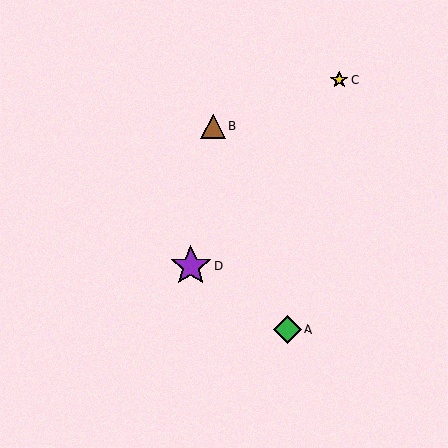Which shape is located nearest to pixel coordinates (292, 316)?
The green diamond (labeled A) at (288, 330) is nearest to that location.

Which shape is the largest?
The purple star (labeled D) is the largest.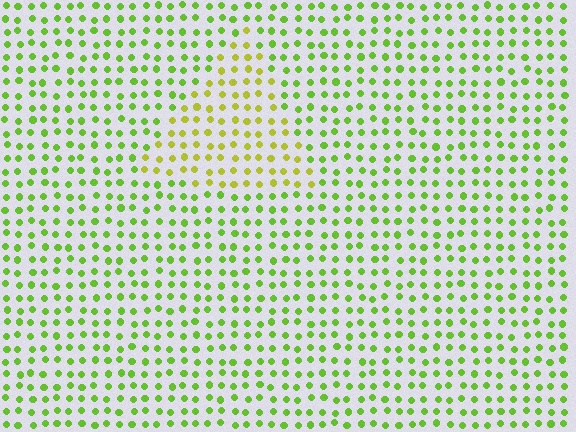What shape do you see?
I see a triangle.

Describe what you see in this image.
The image is filled with small lime elements in a uniform arrangement. A triangle-shaped region is visible where the elements are tinted to a slightly different hue, forming a subtle color boundary.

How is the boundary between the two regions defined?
The boundary is defined purely by a slight shift in hue (about 31 degrees). Spacing, size, and orientation are identical on both sides.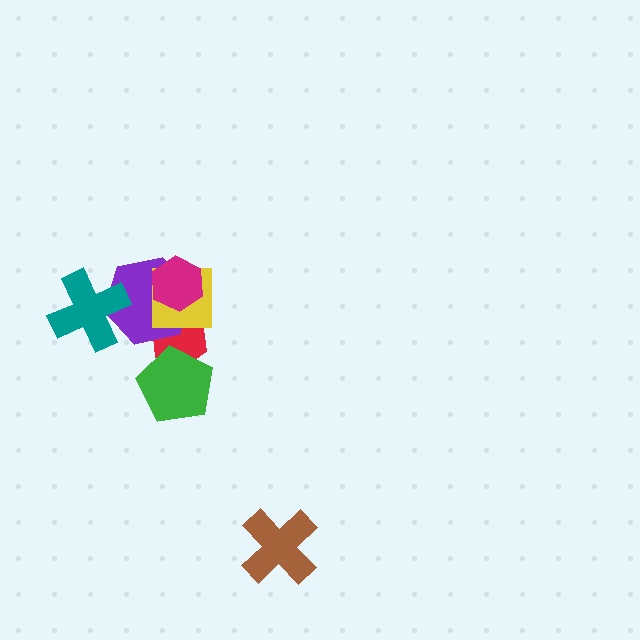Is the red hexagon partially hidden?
Yes, it is partially covered by another shape.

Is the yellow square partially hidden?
Yes, it is partially covered by another shape.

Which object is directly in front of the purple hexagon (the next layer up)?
The yellow square is directly in front of the purple hexagon.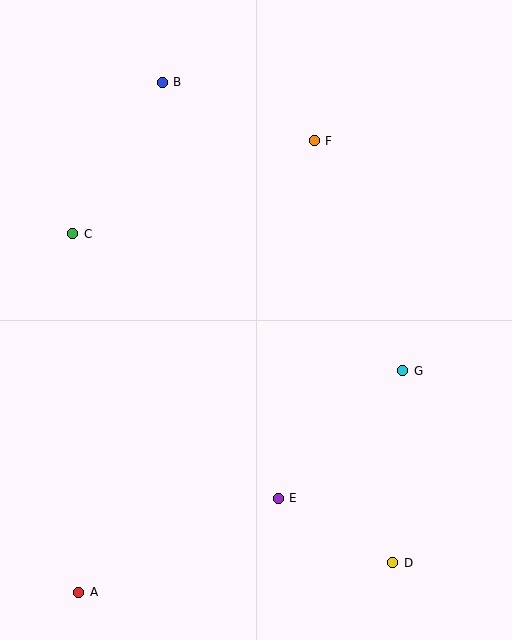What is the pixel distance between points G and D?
The distance between G and D is 192 pixels.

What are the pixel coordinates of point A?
Point A is at (79, 592).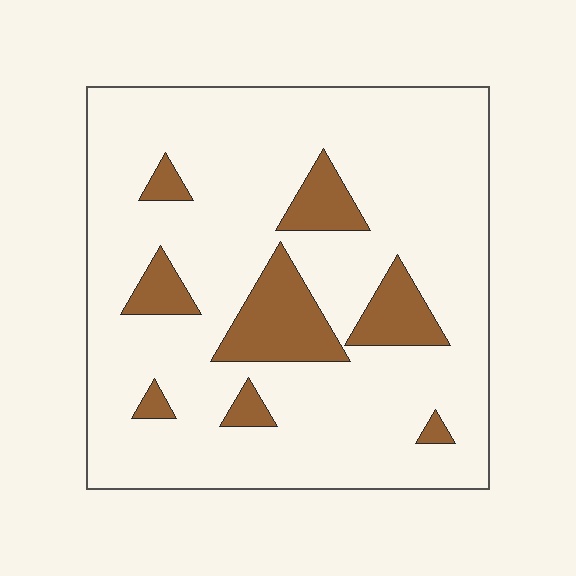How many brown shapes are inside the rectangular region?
8.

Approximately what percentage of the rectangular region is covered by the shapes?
Approximately 15%.